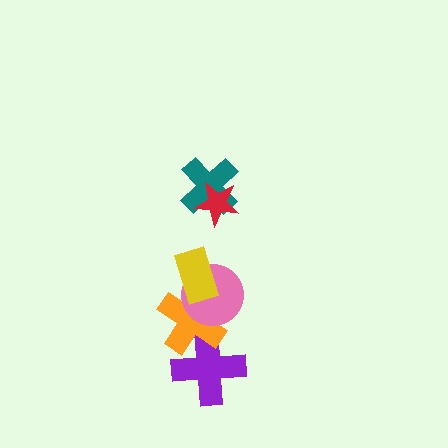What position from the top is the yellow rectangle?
The yellow rectangle is 3rd from the top.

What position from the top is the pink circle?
The pink circle is 4th from the top.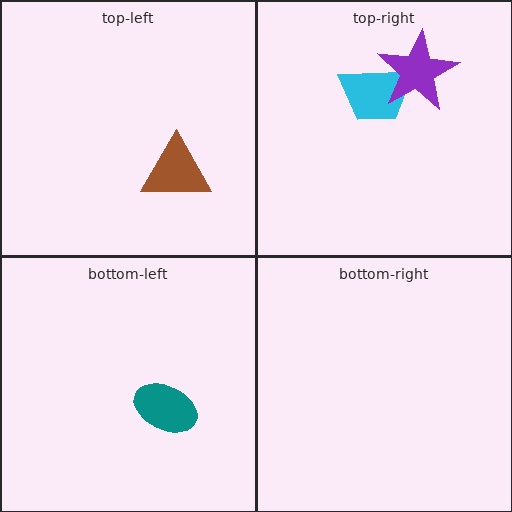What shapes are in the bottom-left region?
The teal ellipse.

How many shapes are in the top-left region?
1.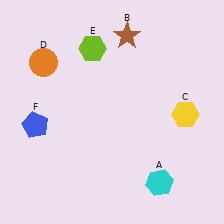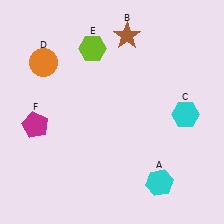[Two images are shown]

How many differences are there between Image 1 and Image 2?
There are 2 differences between the two images.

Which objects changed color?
C changed from yellow to cyan. F changed from blue to magenta.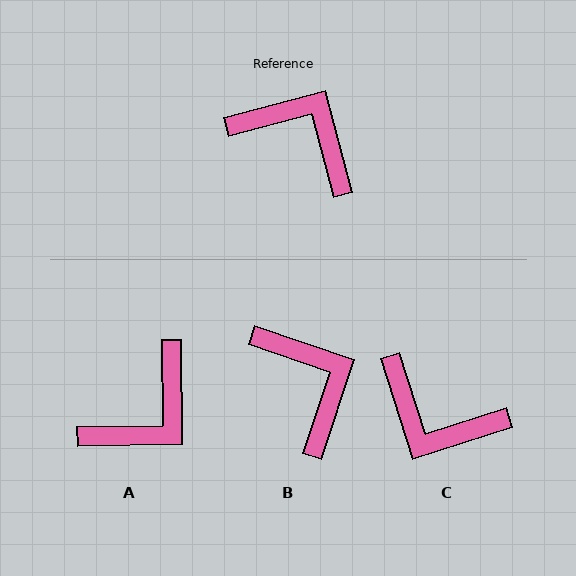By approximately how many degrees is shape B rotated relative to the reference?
Approximately 34 degrees clockwise.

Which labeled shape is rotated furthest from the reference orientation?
C, about 177 degrees away.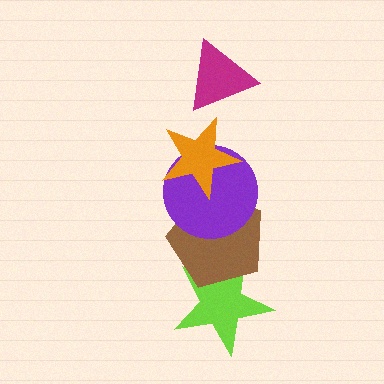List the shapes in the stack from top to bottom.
From top to bottom: the magenta triangle, the orange star, the purple circle, the brown pentagon, the lime star.